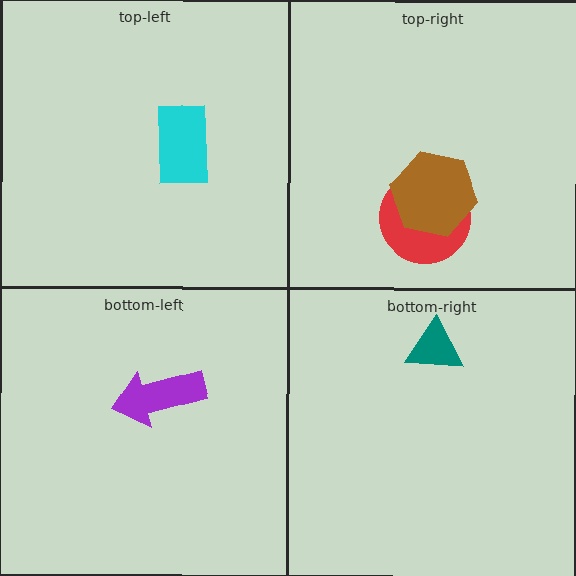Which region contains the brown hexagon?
The top-right region.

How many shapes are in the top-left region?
1.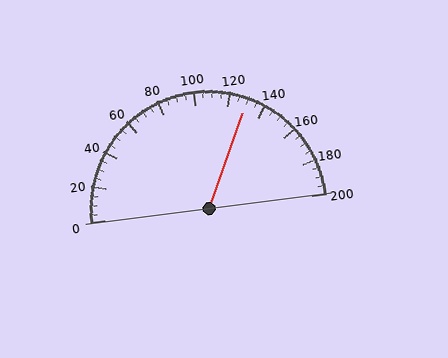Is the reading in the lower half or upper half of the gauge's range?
The reading is in the upper half of the range (0 to 200).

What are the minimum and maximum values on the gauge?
The gauge ranges from 0 to 200.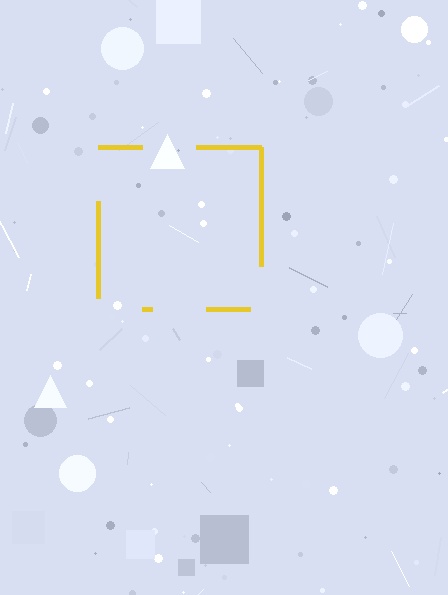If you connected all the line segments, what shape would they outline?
They would outline a square.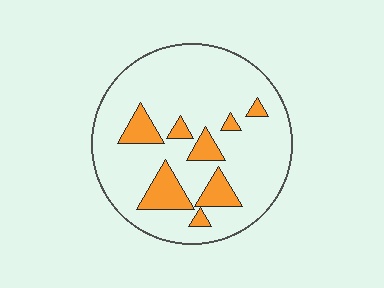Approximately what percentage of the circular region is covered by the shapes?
Approximately 15%.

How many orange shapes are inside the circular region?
8.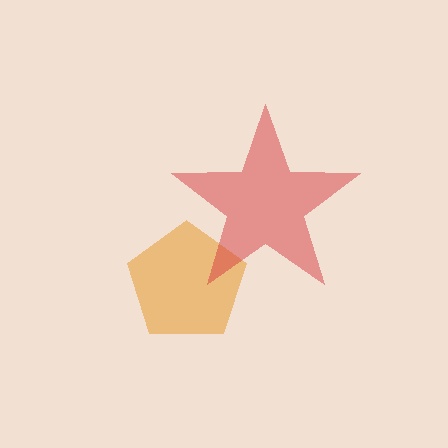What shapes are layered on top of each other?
The layered shapes are: an orange pentagon, a red star.